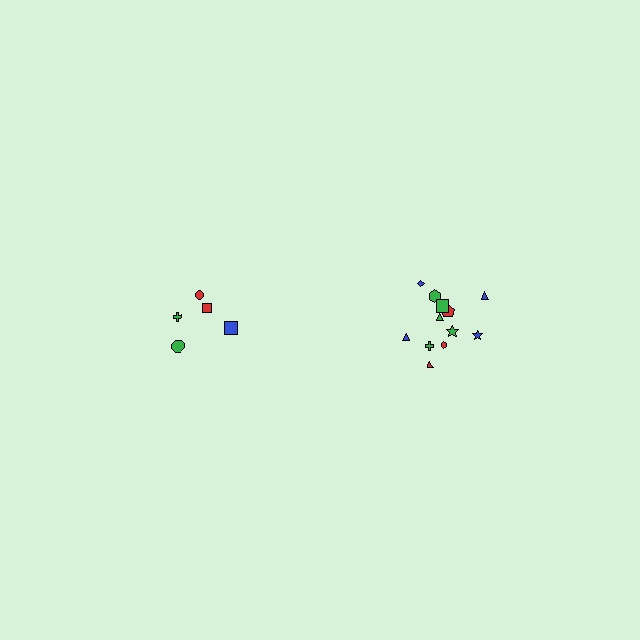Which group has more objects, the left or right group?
The right group.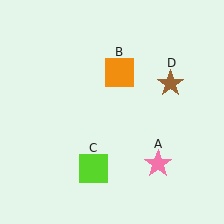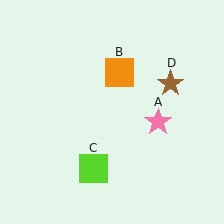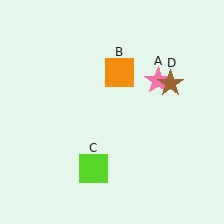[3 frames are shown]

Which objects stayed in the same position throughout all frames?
Orange square (object B) and lime square (object C) and brown star (object D) remained stationary.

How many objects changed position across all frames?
1 object changed position: pink star (object A).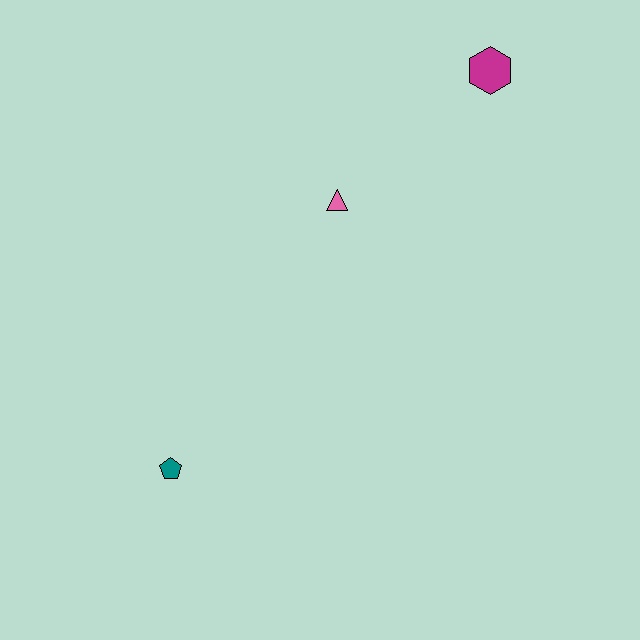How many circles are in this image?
There are no circles.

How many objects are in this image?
There are 3 objects.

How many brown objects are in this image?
There are no brown objects.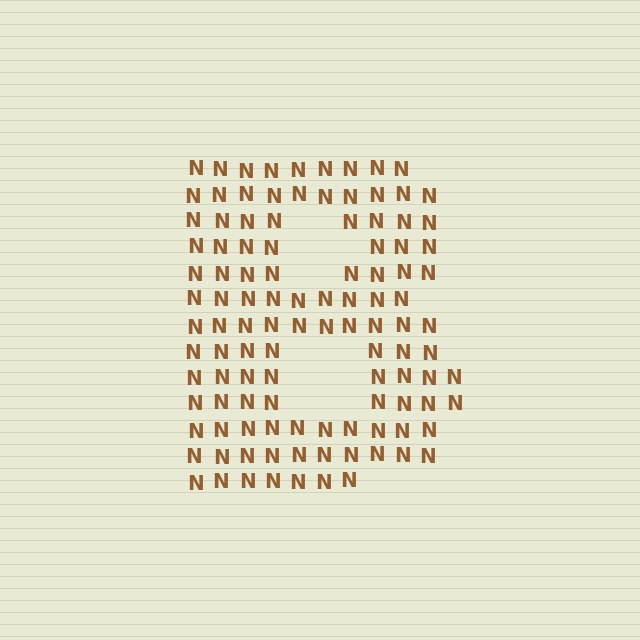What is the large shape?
The large shape is the letter B.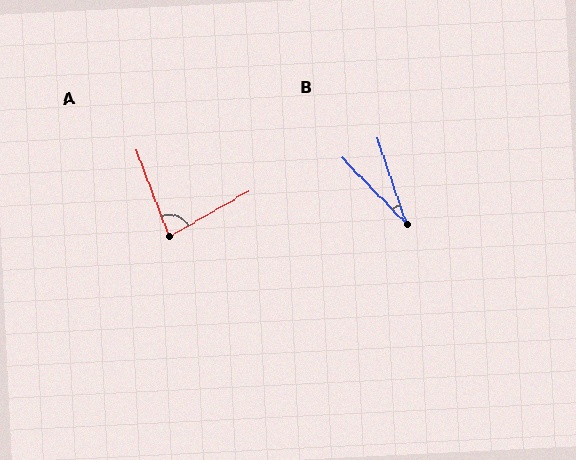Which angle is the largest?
A, at approximately 81 degrees.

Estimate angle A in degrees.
Approximately 81 degrees.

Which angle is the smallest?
B, at approximately 25 degrees.